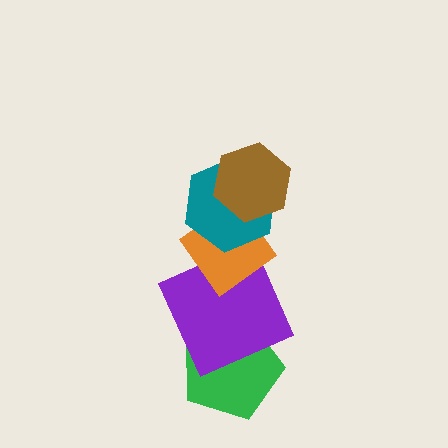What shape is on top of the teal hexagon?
The brown hexagon is on top of the teal hexagon.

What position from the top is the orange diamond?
The orange diamond is 3rd from the top.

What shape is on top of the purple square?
The orange diamond is on top of the purple square.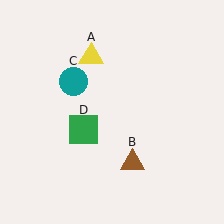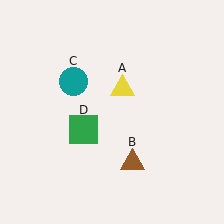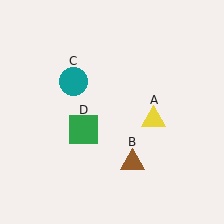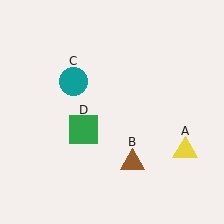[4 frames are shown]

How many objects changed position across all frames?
1 object changed position: yellow triangle (object A).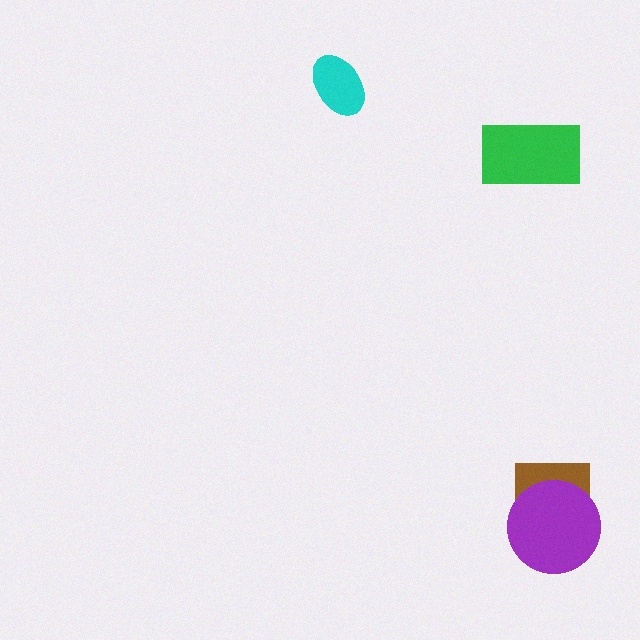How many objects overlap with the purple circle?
1 object overlaps with the purple circle.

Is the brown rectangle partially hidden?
Yes, it is partially covered by another shape.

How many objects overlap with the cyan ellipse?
0 objects overlap with the cyan ellipse.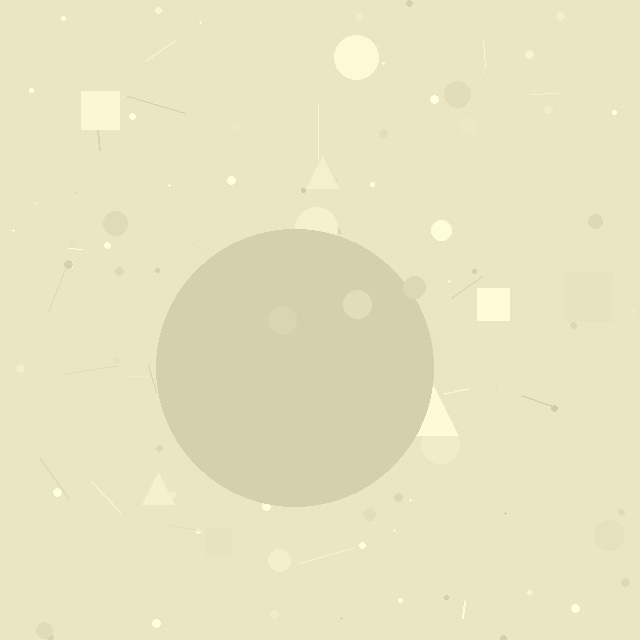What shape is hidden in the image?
A circle is hidden in the image.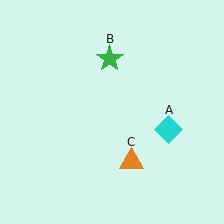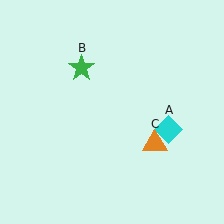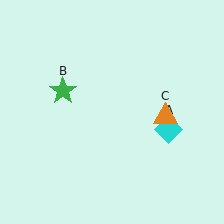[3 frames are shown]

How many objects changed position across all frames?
2 objects changed position: green star (object B), orange triangle (object C).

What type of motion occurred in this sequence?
The green star (object B), orange triangle (object C) rotated counterclockwise around the center of the scene.